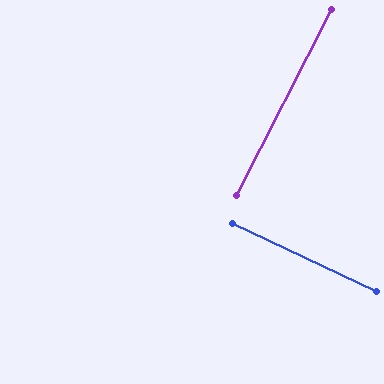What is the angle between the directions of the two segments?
Approximately 88 degrees.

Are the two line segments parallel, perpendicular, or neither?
Perpendicular — they meet at approximately 88°.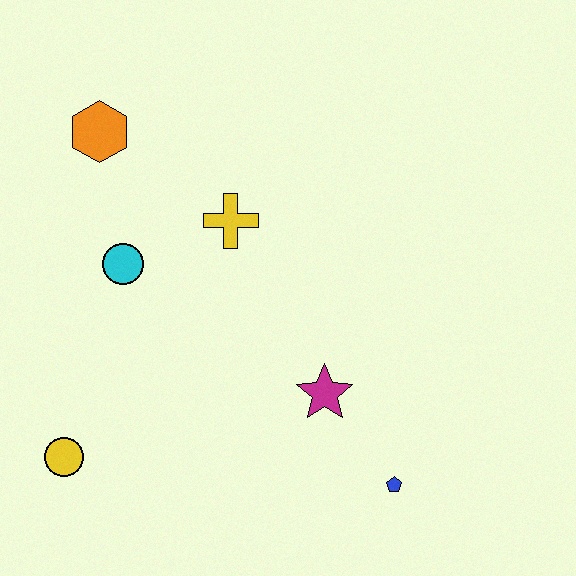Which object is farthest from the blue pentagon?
The orange hexagon is farthest from the blue pentagon.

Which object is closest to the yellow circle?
The cyan circle is closest to the yellow circle.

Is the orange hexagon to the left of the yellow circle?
No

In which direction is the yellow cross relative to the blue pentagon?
The yellow cross is above the blue pentagon.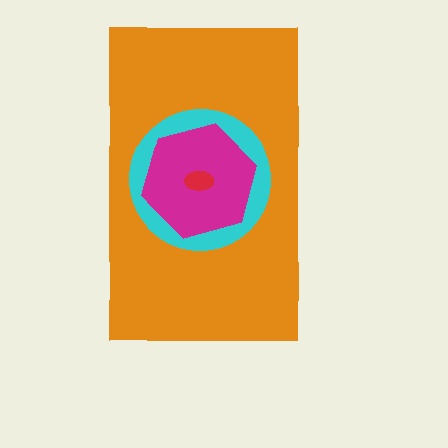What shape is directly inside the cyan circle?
The magenta hexagon.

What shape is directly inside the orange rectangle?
The cyan circle.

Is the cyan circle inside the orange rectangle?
Yes.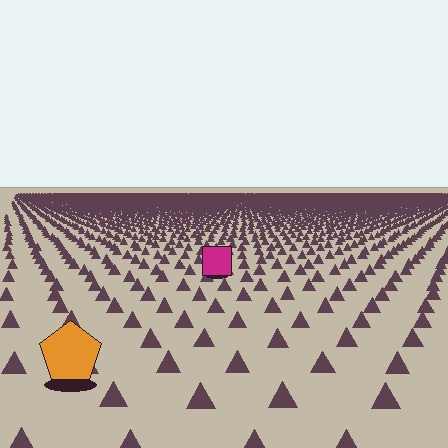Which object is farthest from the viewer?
The magenta square is farthest from the viewer. It appears smaller and the ground texture around it is denser.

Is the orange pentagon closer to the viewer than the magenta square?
Yes. The orange pentagon is closer — you can tell from the texture gradient: the ground texture is coarser near it.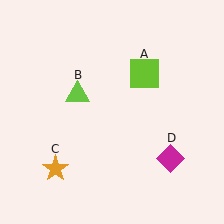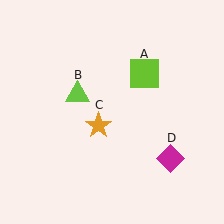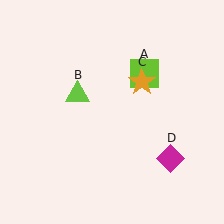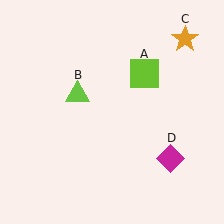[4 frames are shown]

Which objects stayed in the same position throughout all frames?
Lime square (object A) and lime triangle (object B) and magenta diamond (object D) remained stationary.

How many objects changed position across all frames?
1 object changed position: orange star (object C).